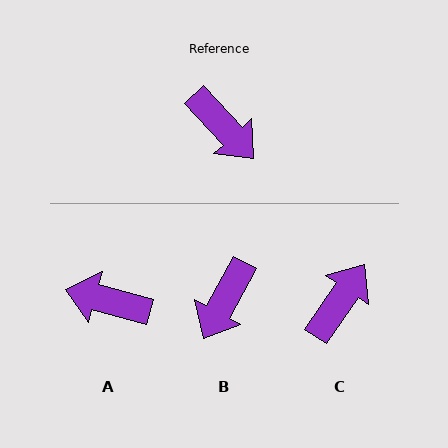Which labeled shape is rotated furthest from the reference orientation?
A, about 148 degrees away.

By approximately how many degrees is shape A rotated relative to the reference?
Approximately 148 degrees clockwise.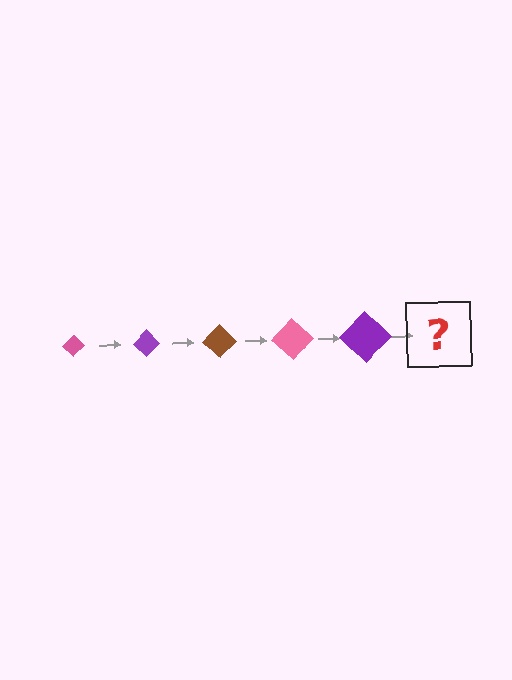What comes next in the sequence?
The next element should be a brown diamond, larger than the previous one.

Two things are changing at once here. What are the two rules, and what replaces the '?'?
The two rules are that the diamond grows larger each step and the color cycles through pink, purple, and brown. The '?' should be a brown diamond, larger than the previous one.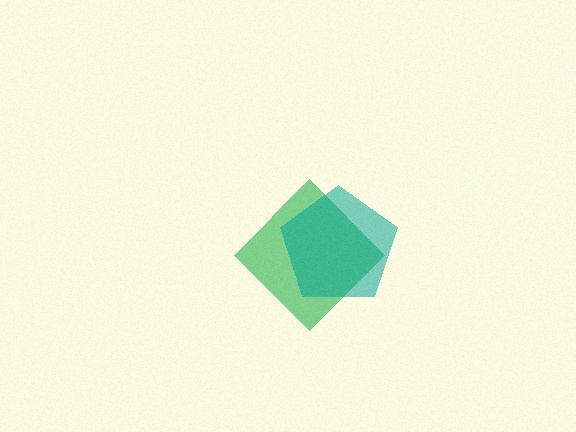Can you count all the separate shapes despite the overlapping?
Yes, there are 2 separate shapes.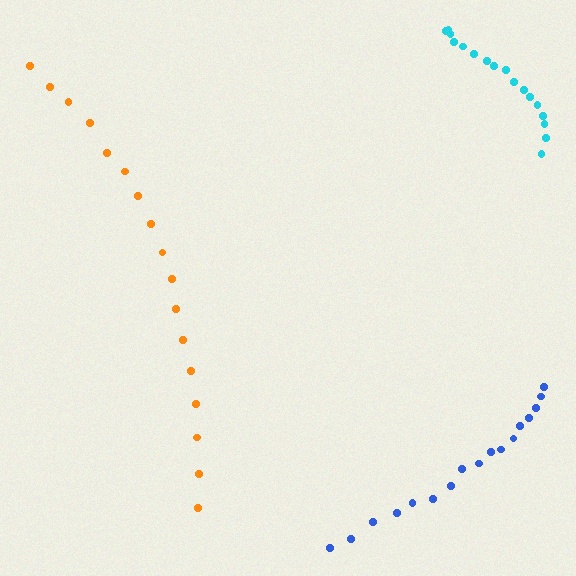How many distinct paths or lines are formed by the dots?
There are 3 distinct paths.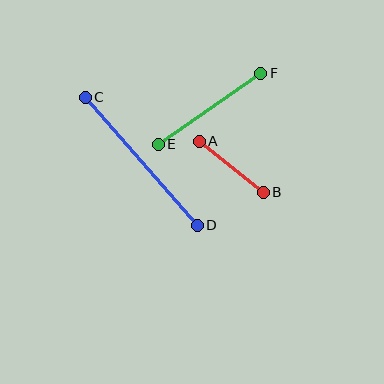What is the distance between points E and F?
The distance is approximately 125 pixels.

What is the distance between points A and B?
The distance is approximately 82 pixels.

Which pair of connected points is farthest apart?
Points C and D are farthest apart.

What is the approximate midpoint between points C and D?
The midpoint is at approximately (141, 161) pixels.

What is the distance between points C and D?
The distance is approximately 170 pixels.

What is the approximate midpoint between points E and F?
The midpoint is at approximately (210, 109) pixels.